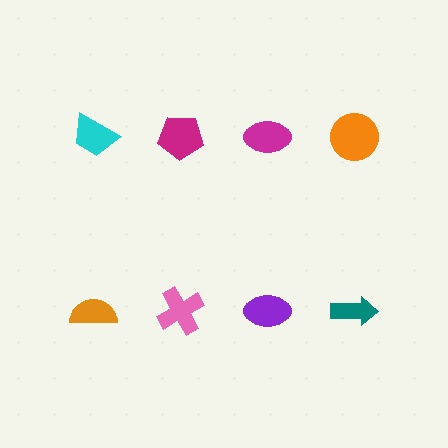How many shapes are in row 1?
4 shapes.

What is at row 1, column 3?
A magenta ellipse.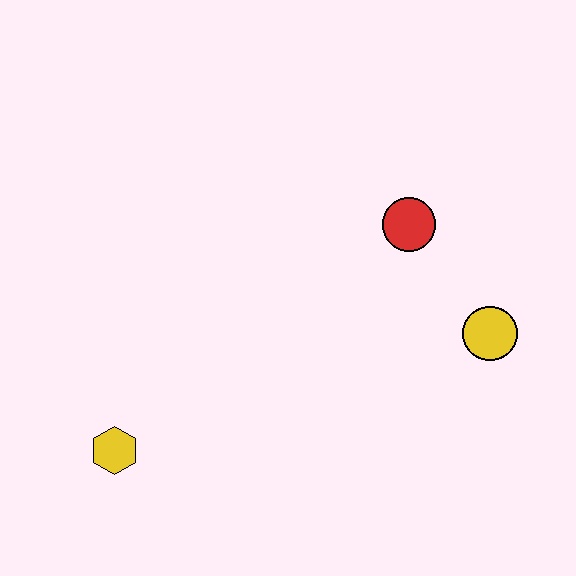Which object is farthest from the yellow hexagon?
The yellow circle is farthest from the yellow hexagon.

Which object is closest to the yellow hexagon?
The red circle is closest to the yellow hexagon.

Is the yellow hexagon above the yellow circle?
No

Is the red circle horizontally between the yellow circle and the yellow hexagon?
Yes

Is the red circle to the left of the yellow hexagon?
No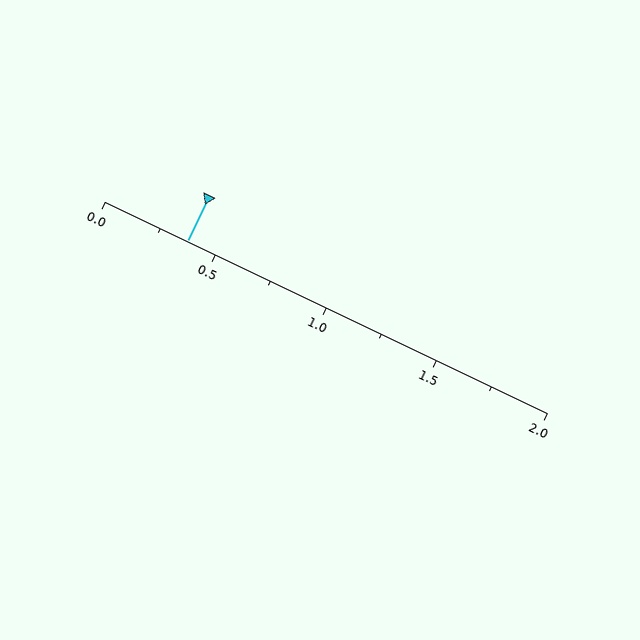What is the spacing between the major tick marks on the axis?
The major ticks are spaced 0.5 apart.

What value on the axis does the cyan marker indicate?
The marker indicates approximately 0.38.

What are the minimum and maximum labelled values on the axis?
The axis runs from 0.0 to 2.0.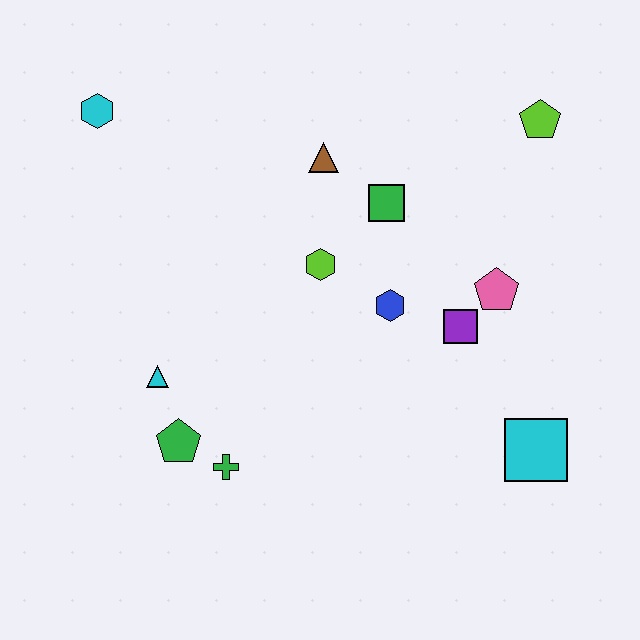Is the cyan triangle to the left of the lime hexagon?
Yes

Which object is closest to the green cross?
The green pentagon is closest to the green cross.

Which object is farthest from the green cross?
The lime pentagon is farthest from the green cross.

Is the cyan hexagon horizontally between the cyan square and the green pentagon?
No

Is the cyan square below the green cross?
No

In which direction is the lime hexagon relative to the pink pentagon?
The lime hexagon is to the left of the pink pentagon.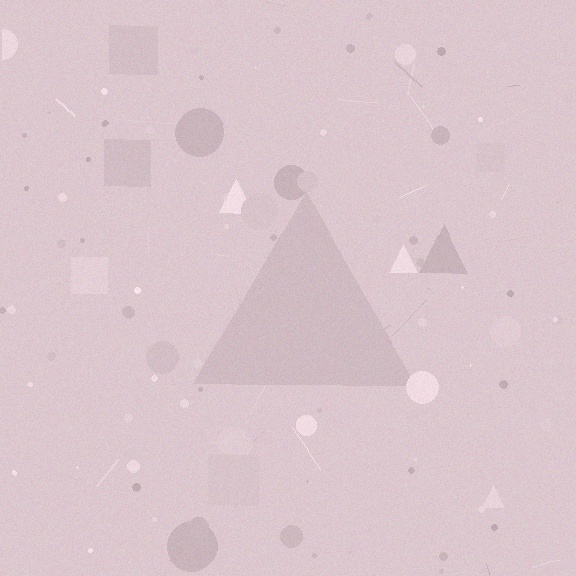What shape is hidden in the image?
A triangle is hidden in the image.